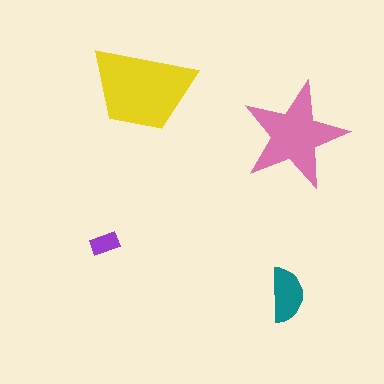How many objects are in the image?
There are 4 objects in the image.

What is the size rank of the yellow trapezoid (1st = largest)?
1st.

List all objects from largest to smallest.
The yellow trapezoid, the pink star, the teal semicircle, the purple rectangle.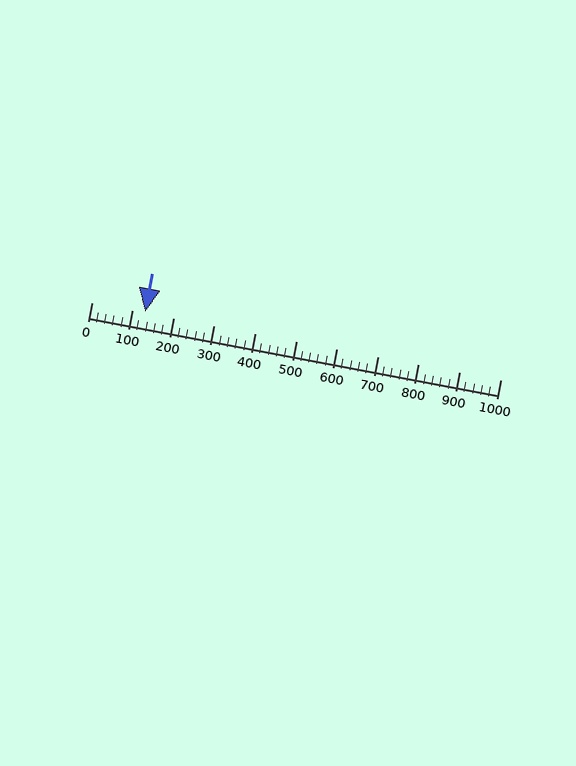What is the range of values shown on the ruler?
The ruler shows values from 0 to 1000.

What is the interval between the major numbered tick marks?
The major tick marks are spaced 100 units apart.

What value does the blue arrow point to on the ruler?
The blue arrow points to approximately 132.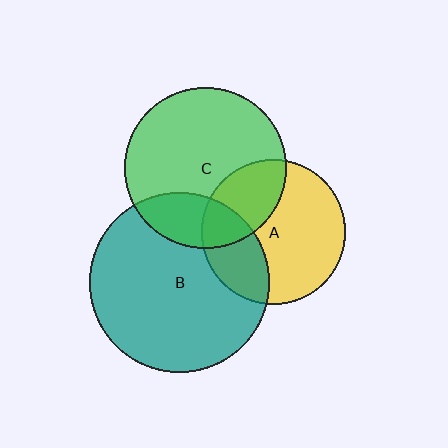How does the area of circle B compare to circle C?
Approximately 1.2 times.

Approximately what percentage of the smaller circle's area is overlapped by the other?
Approximately 30%.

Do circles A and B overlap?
Yes.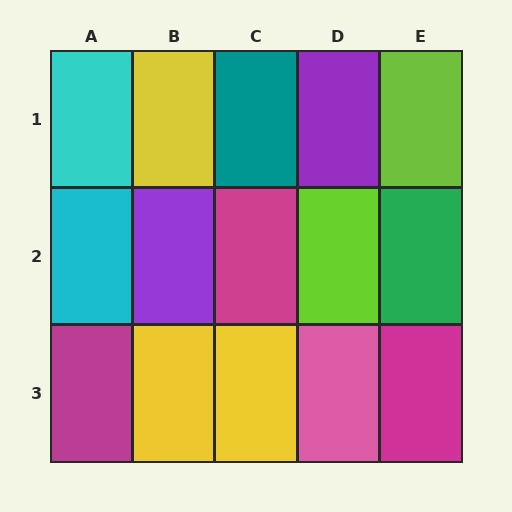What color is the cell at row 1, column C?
Teal.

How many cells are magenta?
3 cells are magenta.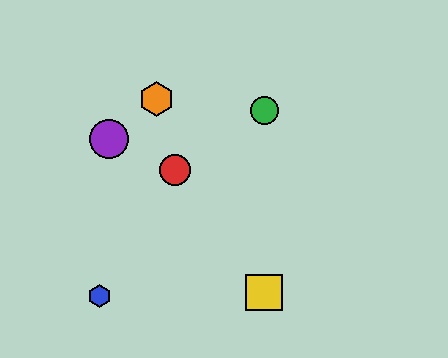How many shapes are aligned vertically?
2 shapes (the green circle, the yellow square) are aligned vertically.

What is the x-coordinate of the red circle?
The red circle is at x≈175.